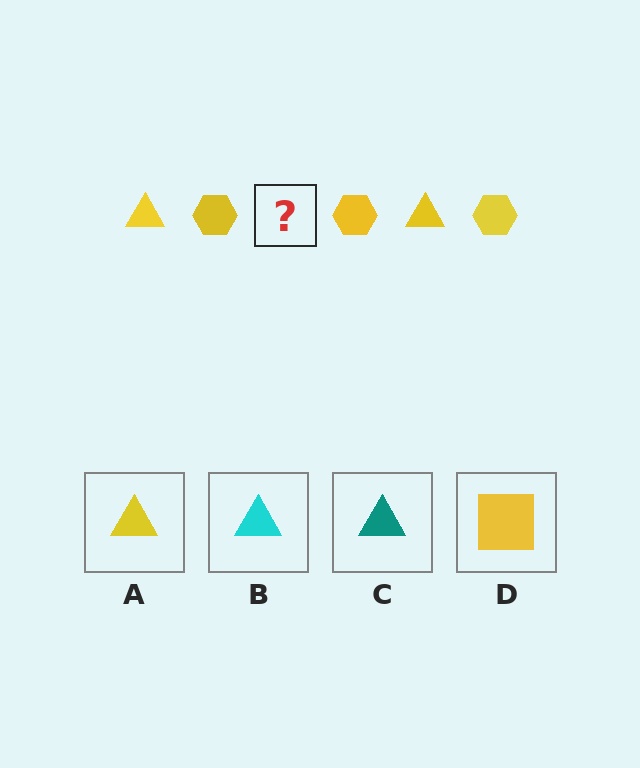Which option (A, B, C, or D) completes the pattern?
A.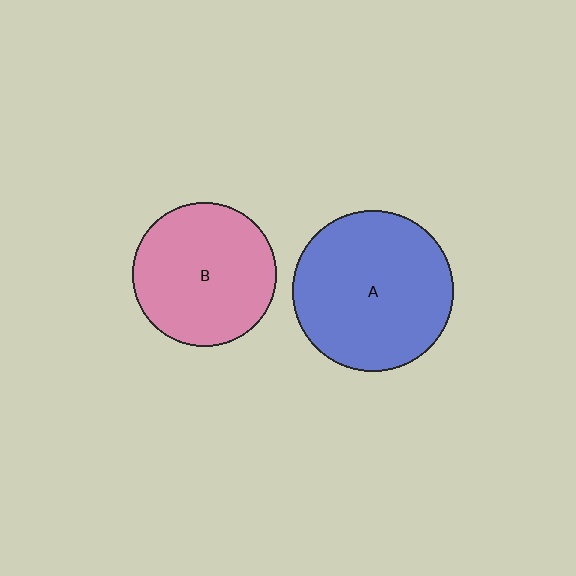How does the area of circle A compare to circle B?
Approximately 1.3 times.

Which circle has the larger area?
Circle A (blue).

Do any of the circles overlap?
No, none of the circles overlap.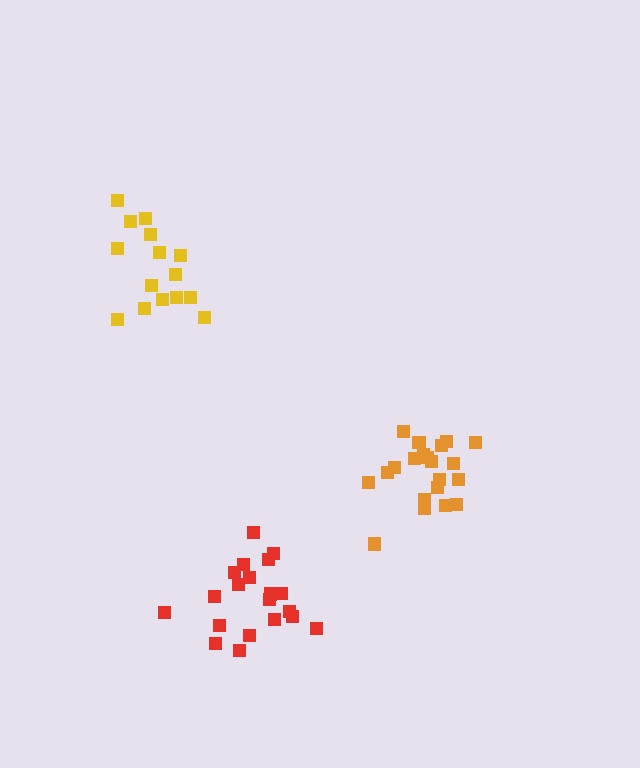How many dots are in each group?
Group 1: 21 dots, Group 2: 15 dots, Group 3: 20 dots (56 total).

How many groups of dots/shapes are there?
There are 3 groups.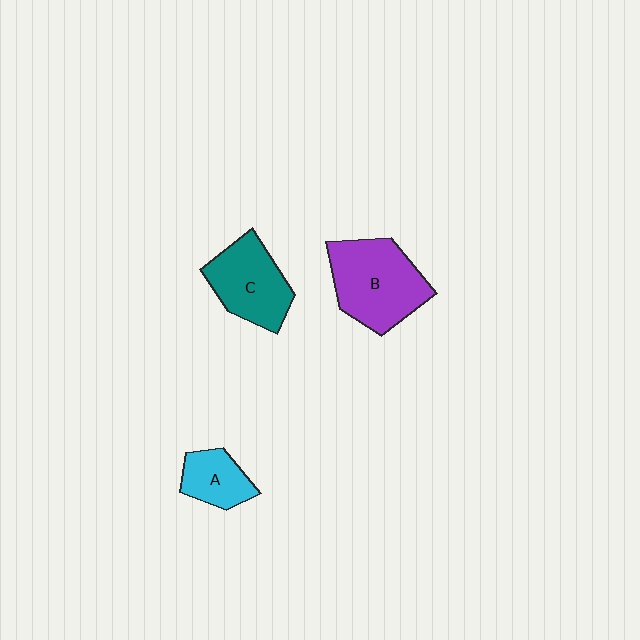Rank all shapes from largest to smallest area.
From largest to smallest: B (purple), C (teal), A (cyan).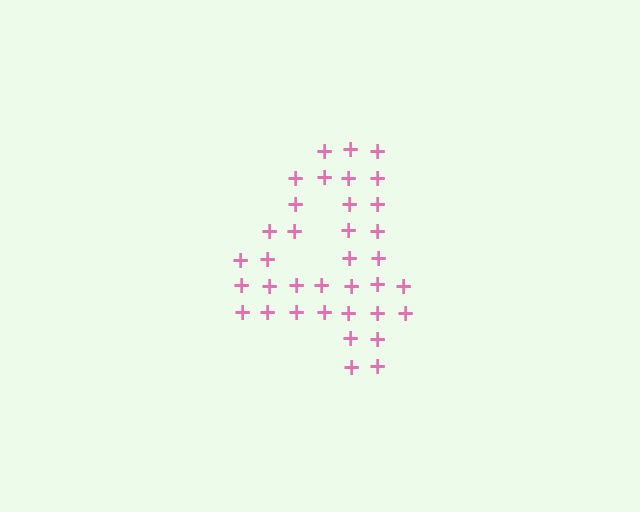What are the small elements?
The small elements are plus signs.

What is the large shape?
The large shape is the digit 4.